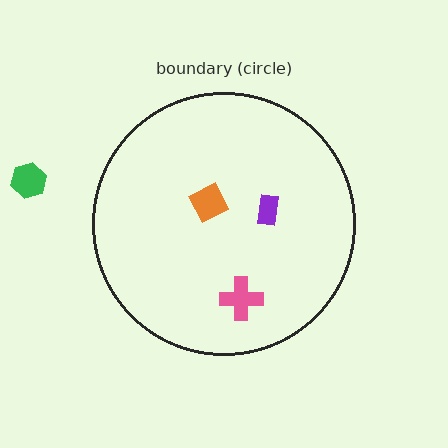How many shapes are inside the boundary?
3 inside, 1 outside.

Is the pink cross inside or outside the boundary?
Inside.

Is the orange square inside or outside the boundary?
Inside.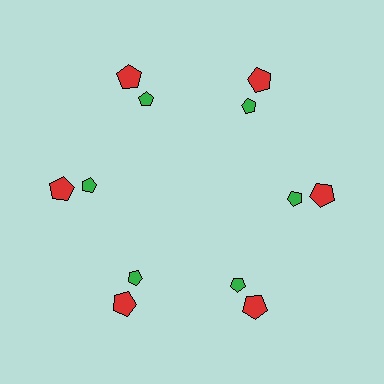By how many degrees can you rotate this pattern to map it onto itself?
The pattern maps onto itself every 60 degrees of rotation.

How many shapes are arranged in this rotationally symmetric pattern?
There are 12 shapes, arranged in 6 groups of 2.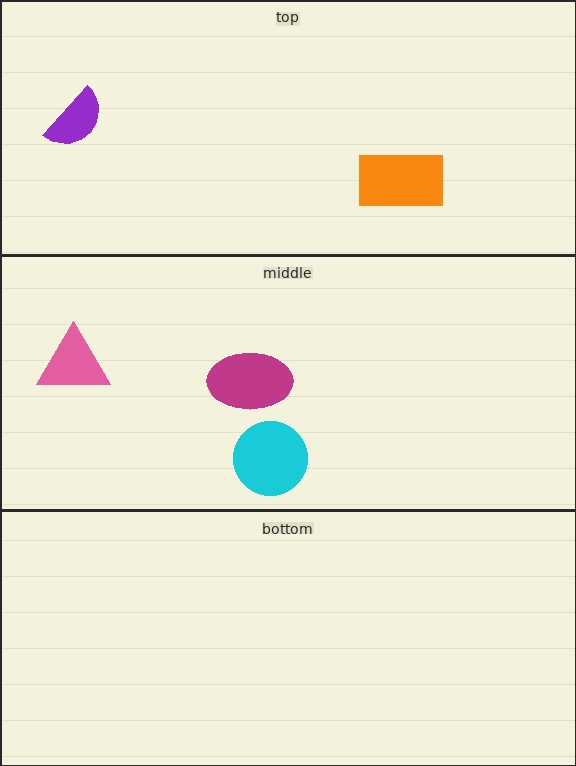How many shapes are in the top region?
2.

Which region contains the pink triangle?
The middle region.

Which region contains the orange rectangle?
The top region.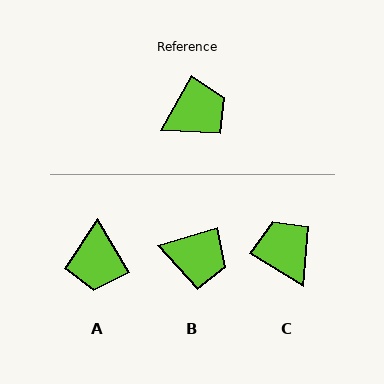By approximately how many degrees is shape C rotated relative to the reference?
Approximately 89 degrees counter-clockwise.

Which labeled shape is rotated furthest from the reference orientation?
A, about 120 degrees away.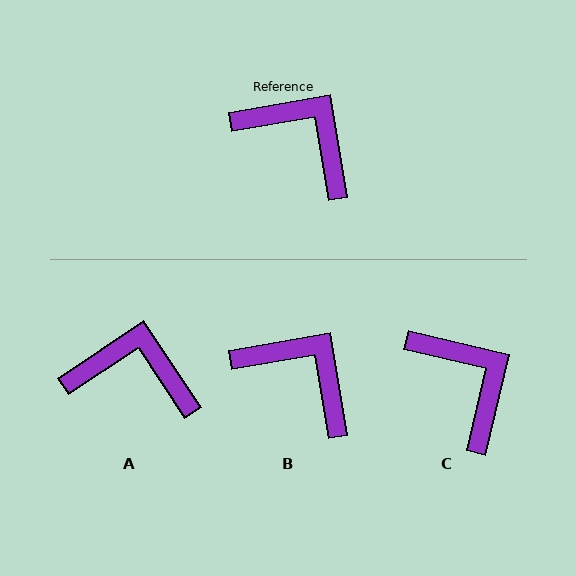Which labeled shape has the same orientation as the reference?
B.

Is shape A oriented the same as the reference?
No, it is off by about 24 degrees.